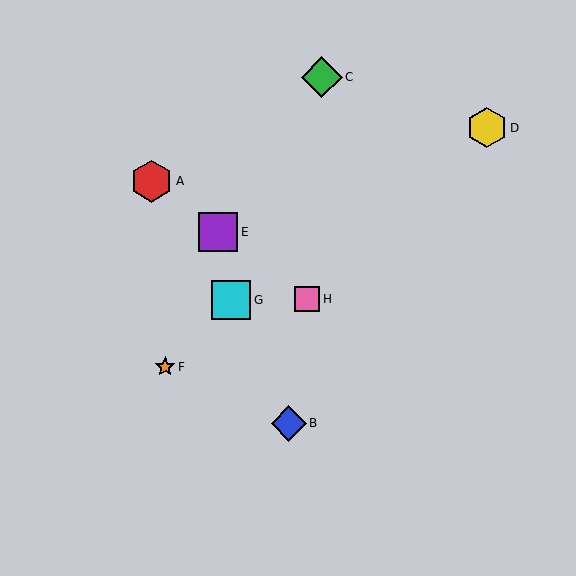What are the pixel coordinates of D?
Object D is at (487, 128).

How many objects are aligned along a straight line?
3 objects (A, E, H) are aligned along a straight line.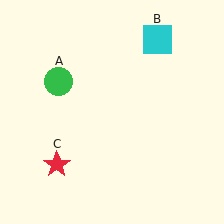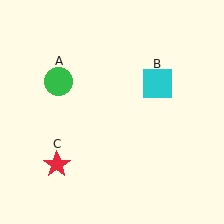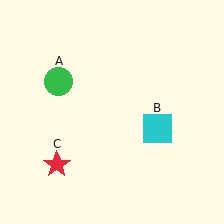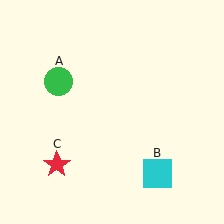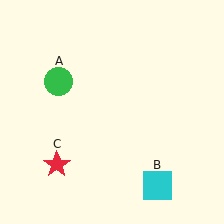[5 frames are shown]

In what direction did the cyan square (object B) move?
The cyan square (object B) moved down.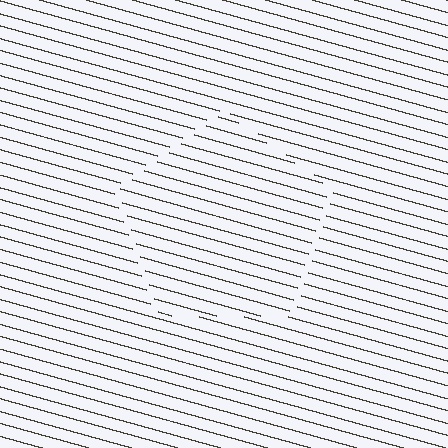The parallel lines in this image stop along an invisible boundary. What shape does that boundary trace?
An illusory pentagon. The interior of the shape contains the same grating, shifted by half a period — the contour is defined by the phase discontinuity where line-ends from the inner and outer gratings abut.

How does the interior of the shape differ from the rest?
The interior of the shape contains the same grating, shifted by half a period — the contour is defined by the phase discontinuity where line-ends from the inner and outer gratings abut.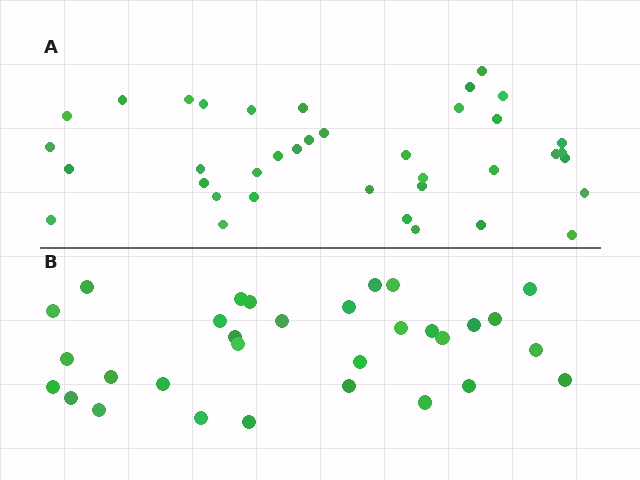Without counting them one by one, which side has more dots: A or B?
Region A (the top region) has more dots.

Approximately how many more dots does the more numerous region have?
Region A has roughly 8 or so more dots than region B.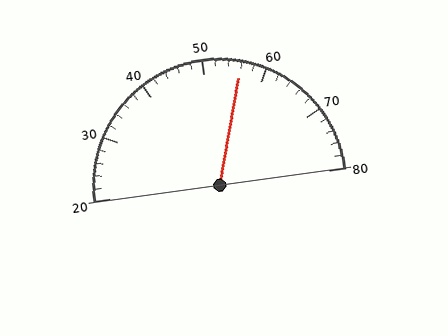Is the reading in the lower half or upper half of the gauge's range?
The reading is in the upper half of the range (20 to 80).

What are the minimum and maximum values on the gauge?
The gauge ranges from 20 to 80.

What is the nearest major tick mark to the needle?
The nearest major tick mark is 60.